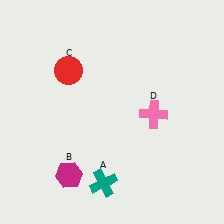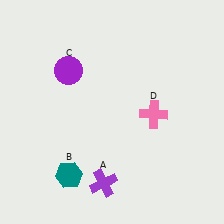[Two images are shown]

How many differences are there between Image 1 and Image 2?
There are 3 differences between the two images.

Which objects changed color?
A changed from teal to purple. B changed from magenta to teal. C changed from red to purple.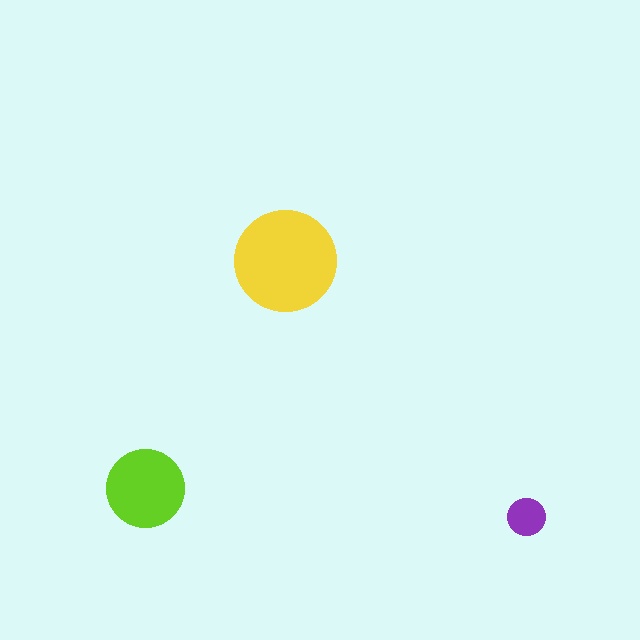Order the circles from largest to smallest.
the yellow one, the lime one, the purple one.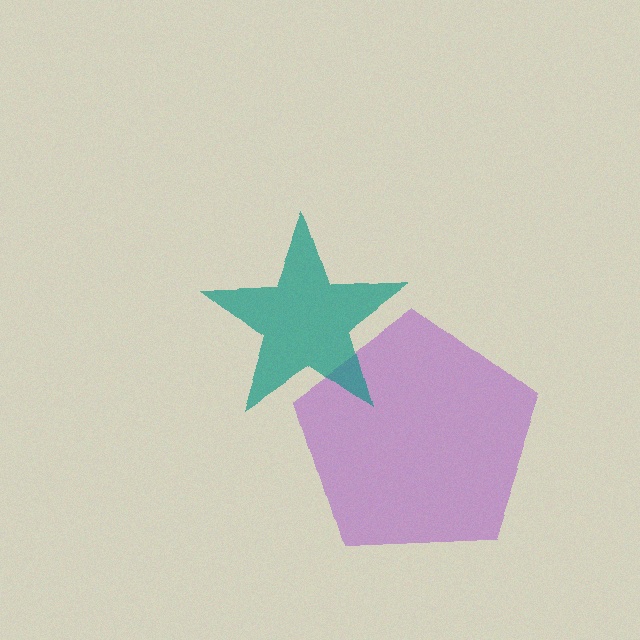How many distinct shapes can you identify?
There are 2 distinct shapes: a purple pentagon, a teal star.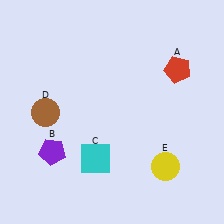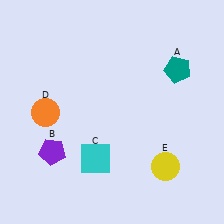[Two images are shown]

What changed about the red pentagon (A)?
In Image 1, A is red. In Image 2, it changed to teal.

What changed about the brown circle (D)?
In Image 1, D is brown. In Image 2, it changed to orange.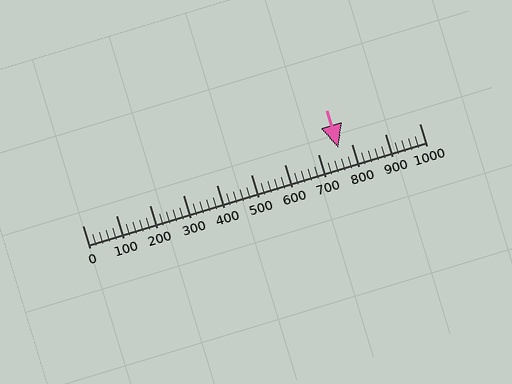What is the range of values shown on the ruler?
The ruler shows values from 0 to 1000.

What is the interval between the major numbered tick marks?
The major tick marks are spaced 100 units apart.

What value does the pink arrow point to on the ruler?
The pink arrow points to approximately 760.